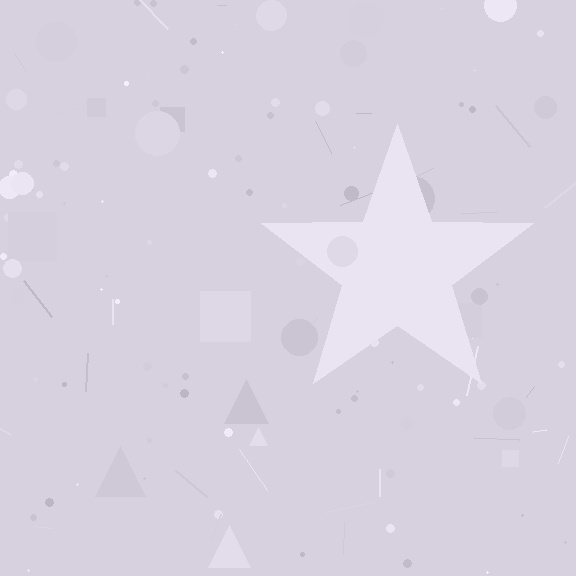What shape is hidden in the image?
A star is hidden in the image.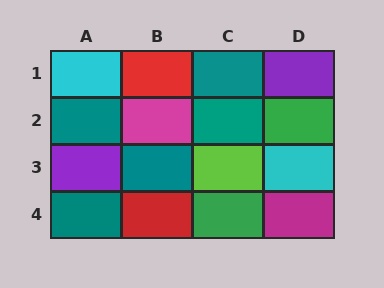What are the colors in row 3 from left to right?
Purple, teal, lime, cyan.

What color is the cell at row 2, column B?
Magenta.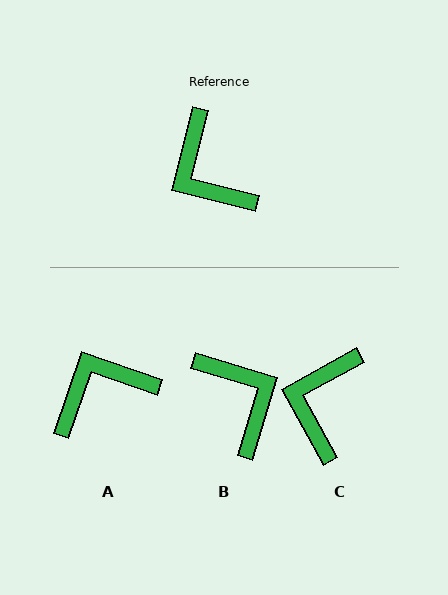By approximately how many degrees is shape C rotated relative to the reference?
Approximately 47 degrees clockwise.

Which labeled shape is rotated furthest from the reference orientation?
B, about 177 degrees away.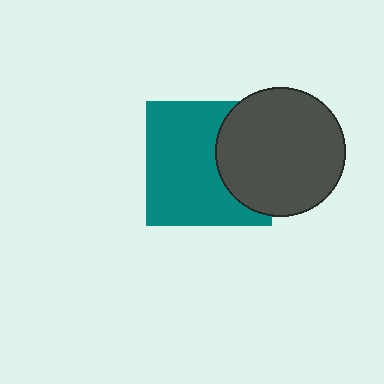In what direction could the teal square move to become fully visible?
The teal square could move left. That would shift it out from behind the dark gray circle entirely.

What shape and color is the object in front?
The object in front is a dark gray circle.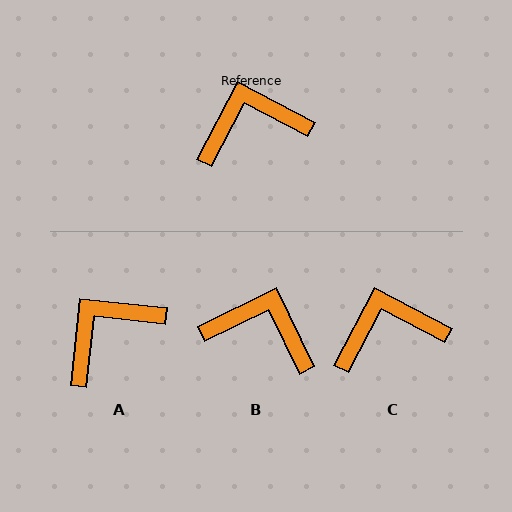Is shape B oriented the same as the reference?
No, it is off by about 36 degrees.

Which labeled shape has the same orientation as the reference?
C.